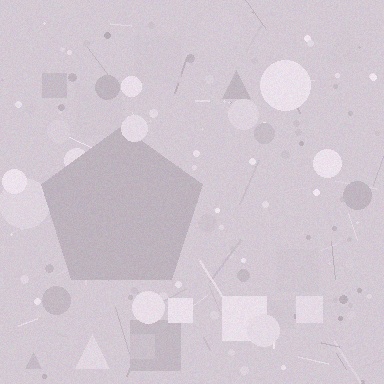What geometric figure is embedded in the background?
A pentagon is embedded in the background.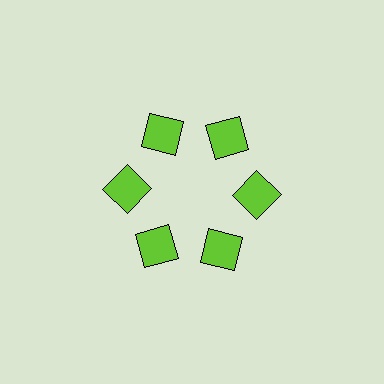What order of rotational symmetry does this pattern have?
This pattern has 6-fold rotational symmetry.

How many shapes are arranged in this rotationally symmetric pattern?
There are 6 shapes, arranged in 6 groups of 1.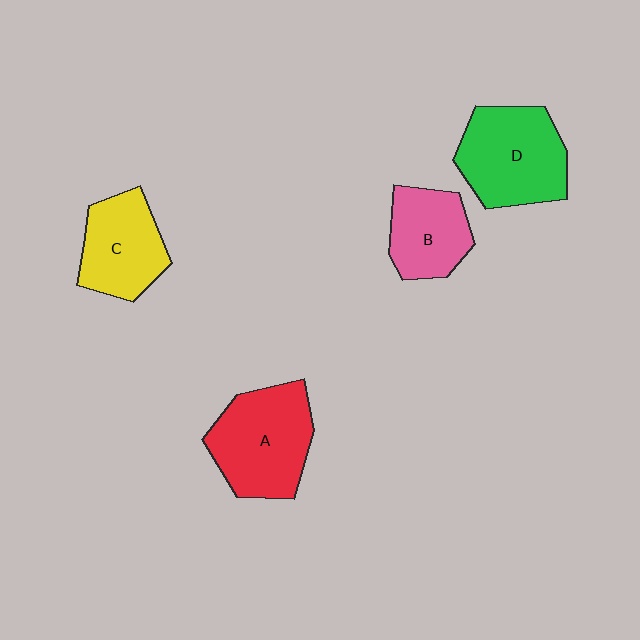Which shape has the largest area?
Shape A (red).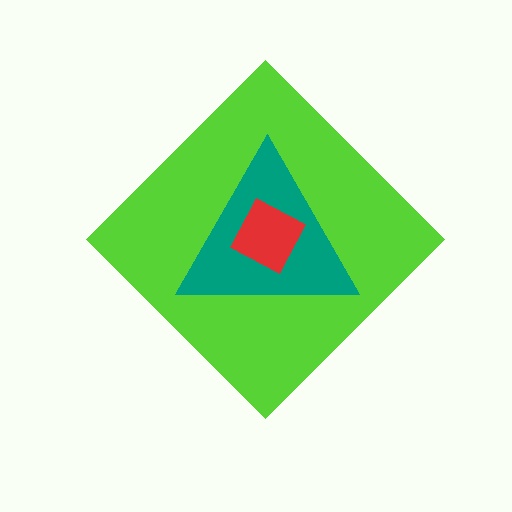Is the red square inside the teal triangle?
Yes.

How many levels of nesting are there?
3.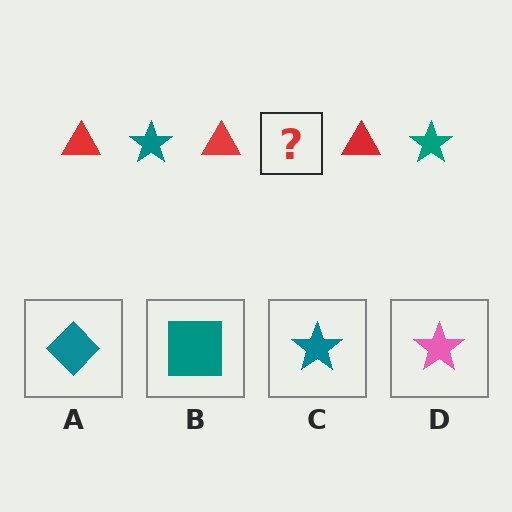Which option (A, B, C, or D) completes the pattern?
C.